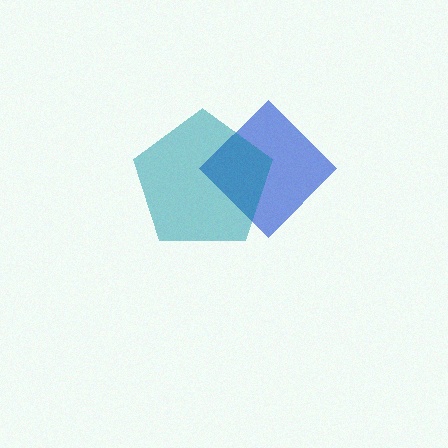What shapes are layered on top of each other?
The layered shapes are: a blue diamond, a teal pentagon.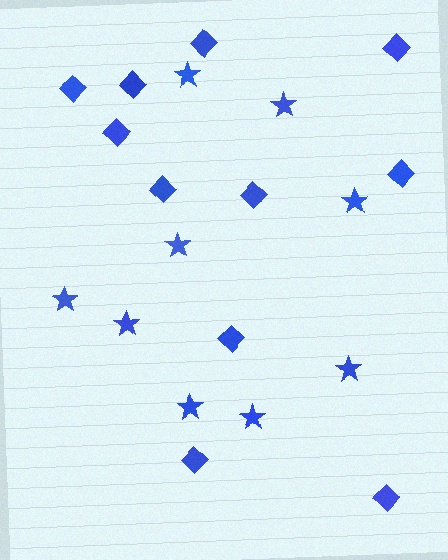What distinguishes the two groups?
There are 2 groups: one group of stars (9) and one group of diamonds (11).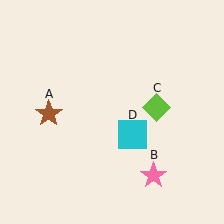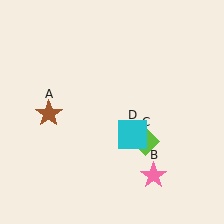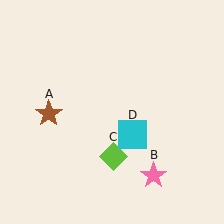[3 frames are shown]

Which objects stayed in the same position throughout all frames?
Brown star (object A) and pink star (object B) and cyan square (object D) remained stationary.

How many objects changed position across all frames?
1 object changed position: lime diamond (object C).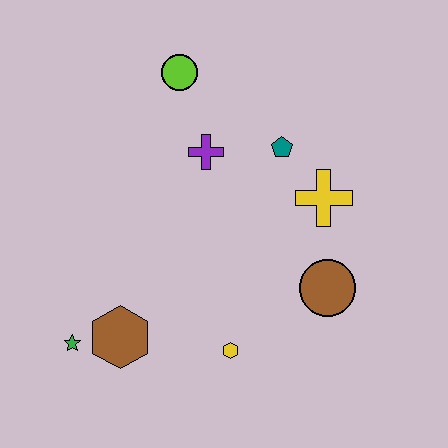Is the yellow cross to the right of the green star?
Yes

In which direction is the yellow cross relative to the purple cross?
The yellow cross is to the right of the purple cross.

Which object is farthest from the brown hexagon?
The lime circle is farthest from the brown hexagon.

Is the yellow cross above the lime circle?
No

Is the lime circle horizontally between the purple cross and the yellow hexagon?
No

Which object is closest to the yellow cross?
The teal pentagon is closest to the yellow cross.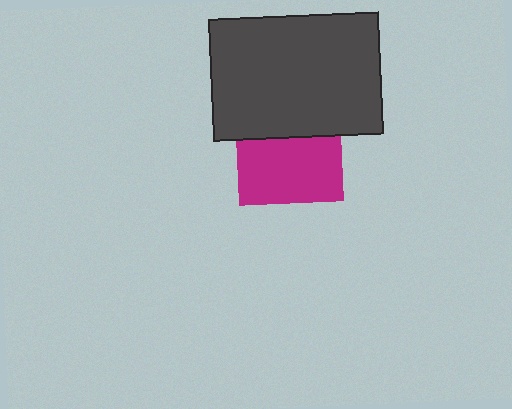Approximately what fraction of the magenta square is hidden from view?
Roughly 38% of the magenta square is hidden behind the dark gray rectangle.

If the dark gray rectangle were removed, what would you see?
You would see the complete magenta square.